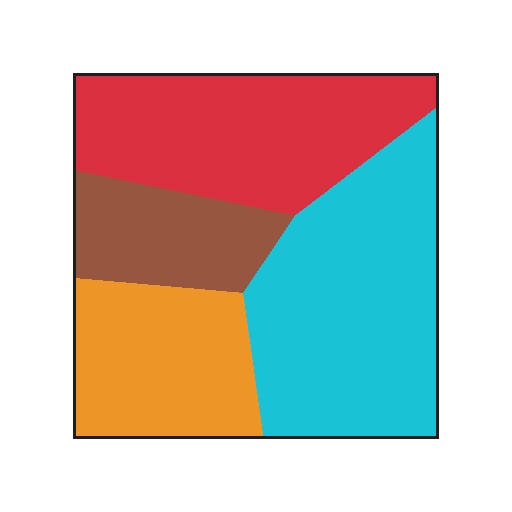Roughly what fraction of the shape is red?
Red covers around 30% of the shape.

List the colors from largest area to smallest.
From largest to smallest: cyan, red, orange, brown.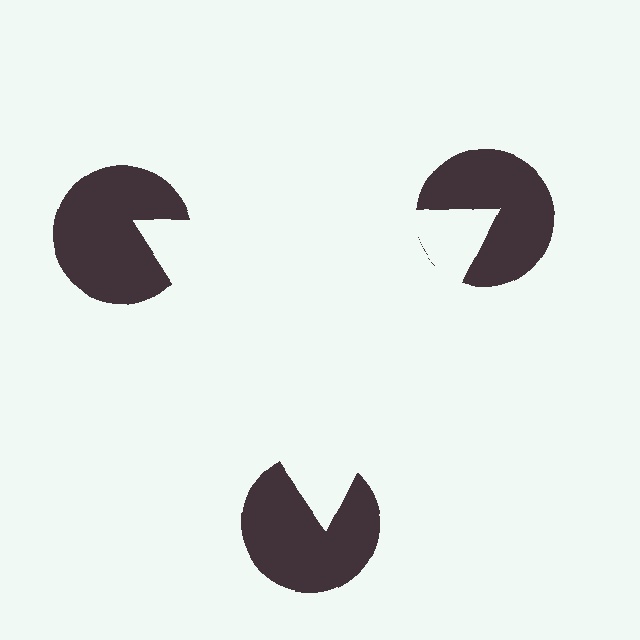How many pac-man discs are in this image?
There are 3 — one at each vertex of the illusory triangle.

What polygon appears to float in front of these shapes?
An illusory triangle — its edges are inferred from the aligned wedge cuts in the pac-man discs, not physically drawn.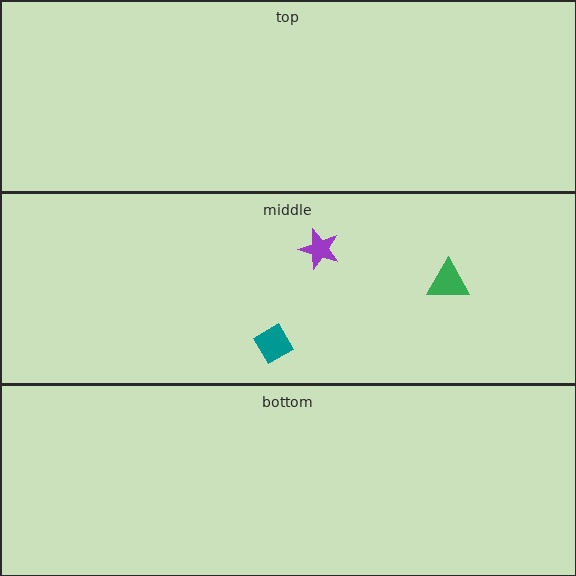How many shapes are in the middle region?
3.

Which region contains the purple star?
The middle region.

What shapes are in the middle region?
The teal diamond, the purple star, the green triangle.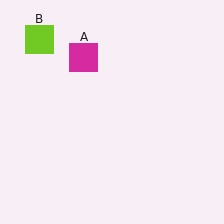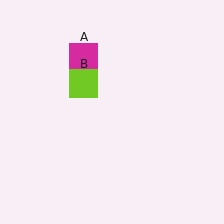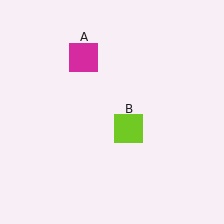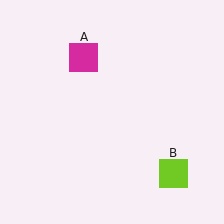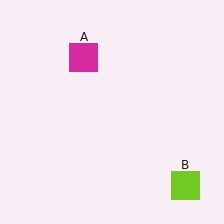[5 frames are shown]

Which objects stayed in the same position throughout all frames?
Magenta square (object A) remained stationary.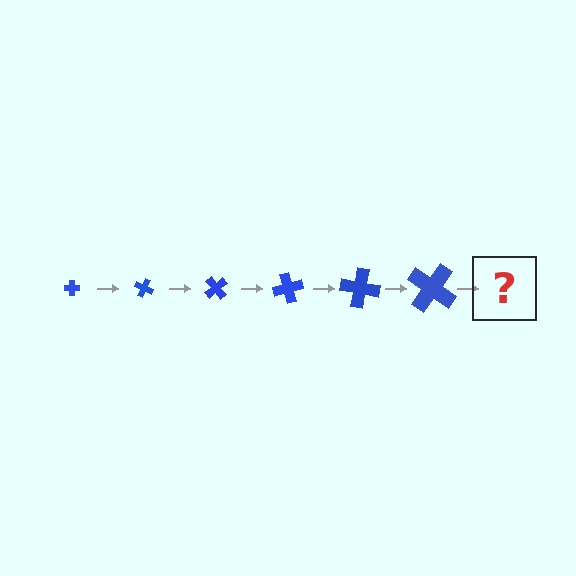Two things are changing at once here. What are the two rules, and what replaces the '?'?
The two rules are that the cross grows larger each step and it rotates 25 degrees each step. The '?' should be a cross, larger than the previous one and rotated 150 degrees from the start.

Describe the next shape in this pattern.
It should be a cross, larger than the previous one and rotated 150 degrees from the start.